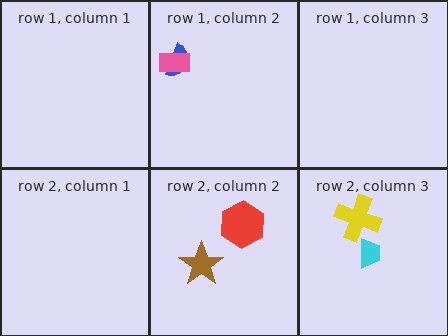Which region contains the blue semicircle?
The row 1, column 2 region.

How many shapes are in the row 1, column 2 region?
2.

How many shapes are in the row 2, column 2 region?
2.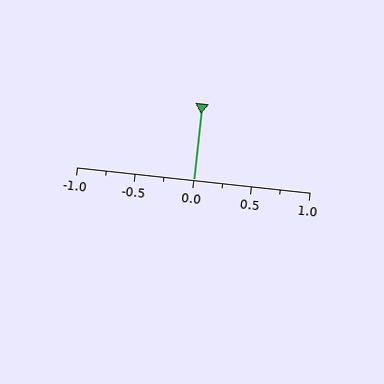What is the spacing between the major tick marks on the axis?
The major ticks are spaced 0.5 apart.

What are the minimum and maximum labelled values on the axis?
The axis runs from -1.0 to 1.0.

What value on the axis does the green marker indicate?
The marker indicates approximately 0.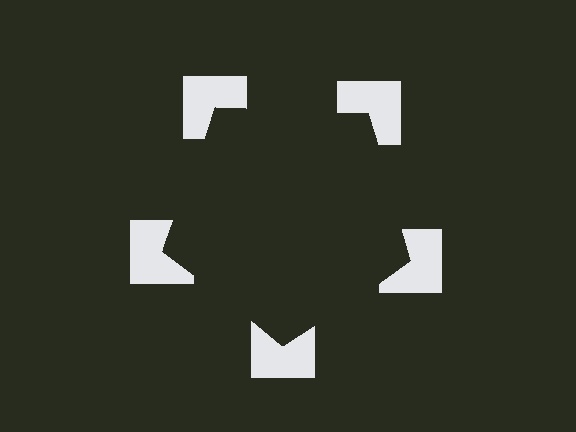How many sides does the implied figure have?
5 sides.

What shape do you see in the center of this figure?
An illusory pentagon — its edges are inferred from the aligned wedge cuts in the notched squares, not physically drawn.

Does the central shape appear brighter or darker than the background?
It typically appears slightly darker than the background, even though no actual brightness change is drawn.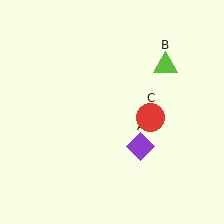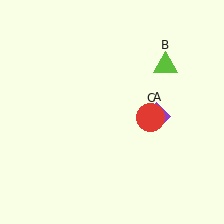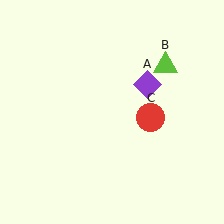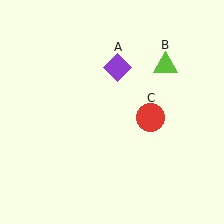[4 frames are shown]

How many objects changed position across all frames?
1 object changed position: purple diamond (object A).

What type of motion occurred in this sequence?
The purple diamond (object A) rotated counterclockwise around the center of the scene.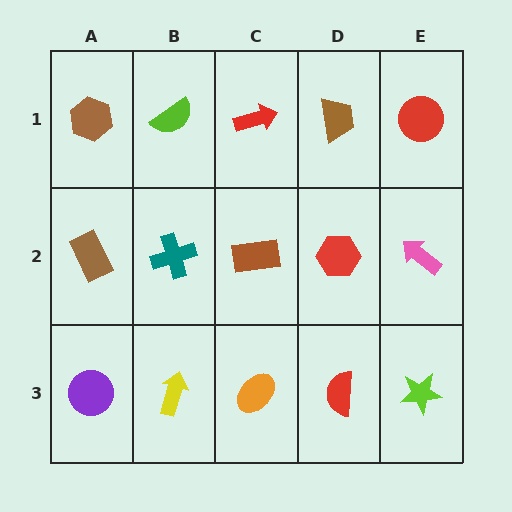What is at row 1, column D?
A brown trapezoid.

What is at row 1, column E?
A red circle.